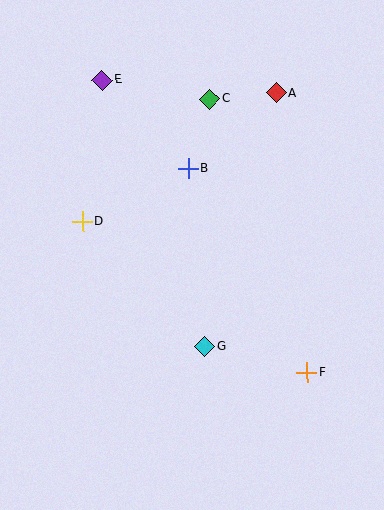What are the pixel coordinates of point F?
Point F is at (307, 372).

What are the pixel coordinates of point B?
Point B is at (188, 169).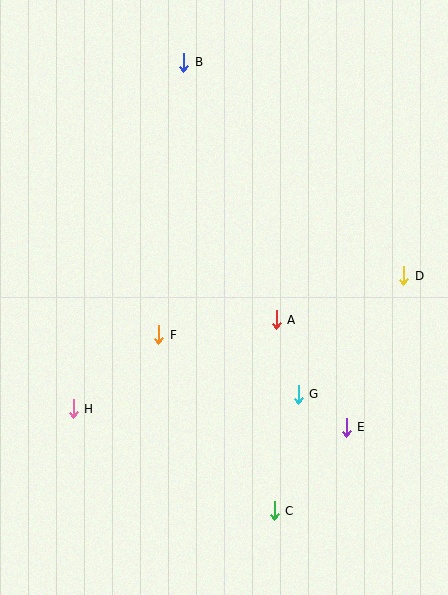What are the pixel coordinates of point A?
Point A is at (276, 320).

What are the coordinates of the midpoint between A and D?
The midpoint between A and D is at (340, 298).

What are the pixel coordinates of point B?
Point B is at (184, 62).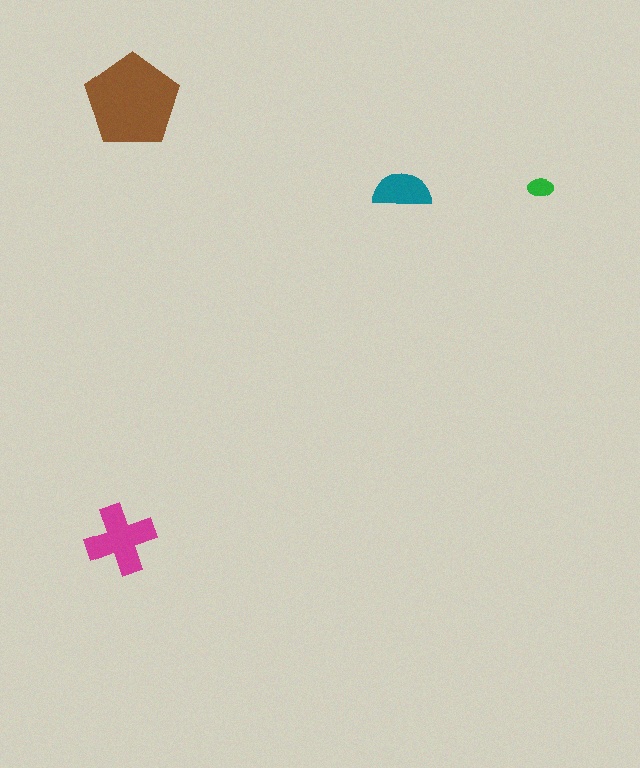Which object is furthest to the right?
The green ellipse is rightmost.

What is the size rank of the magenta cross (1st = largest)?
2nd.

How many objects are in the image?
There are 4 objects in the image.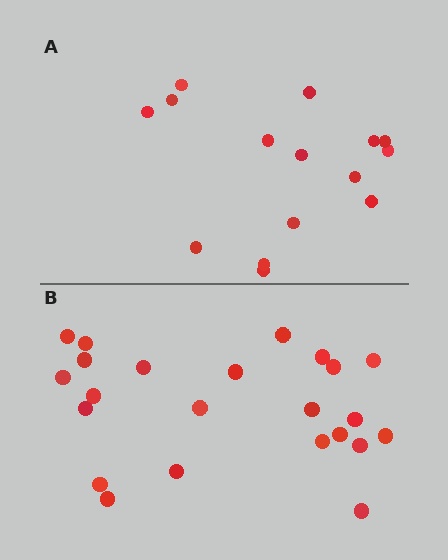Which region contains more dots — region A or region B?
Region B (the bottom region) has more dots.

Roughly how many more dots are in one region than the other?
Region B has roughly 8 or so more dots than region A.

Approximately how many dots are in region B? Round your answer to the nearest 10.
About 20 dots. (The exact count is 23, which rounds to 20.)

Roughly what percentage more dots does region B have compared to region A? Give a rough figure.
About 55% more.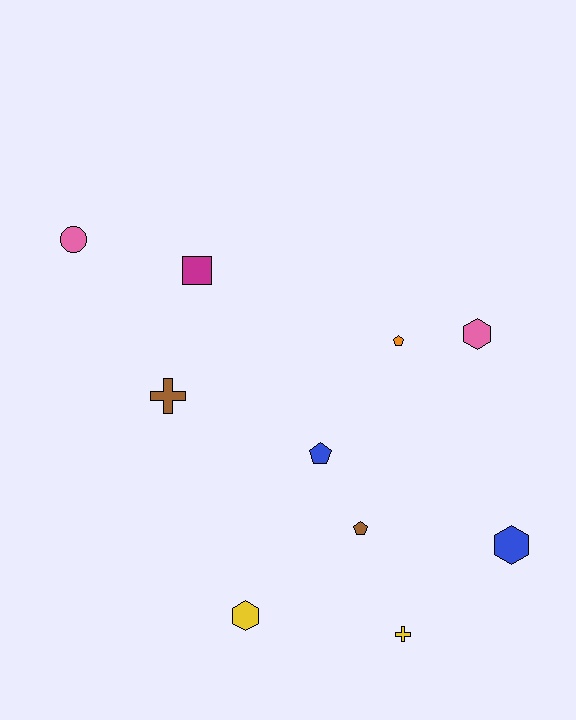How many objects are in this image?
There are 10 objects.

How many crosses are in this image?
There are 2 crosses.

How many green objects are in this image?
There are no green objects.